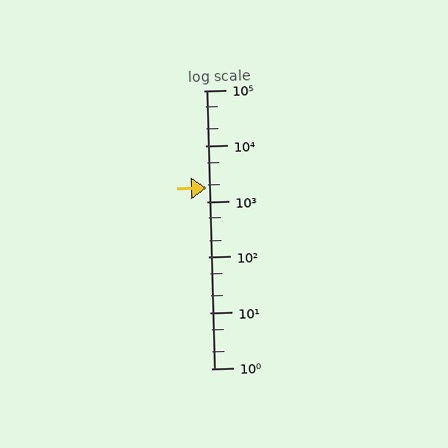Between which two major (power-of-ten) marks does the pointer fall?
The pointer is between 1000 and 10000.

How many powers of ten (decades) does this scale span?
The scale spans 5 decades, from 1 to 100000.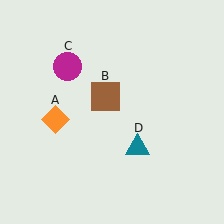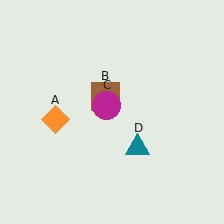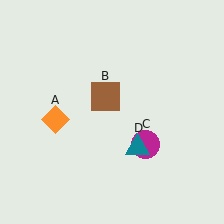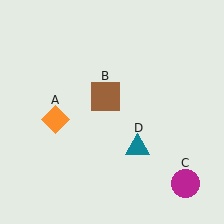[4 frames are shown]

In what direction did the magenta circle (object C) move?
The magenta circle (object C) moved down and to the right.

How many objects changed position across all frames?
1 object changed position: magenta circle (object C).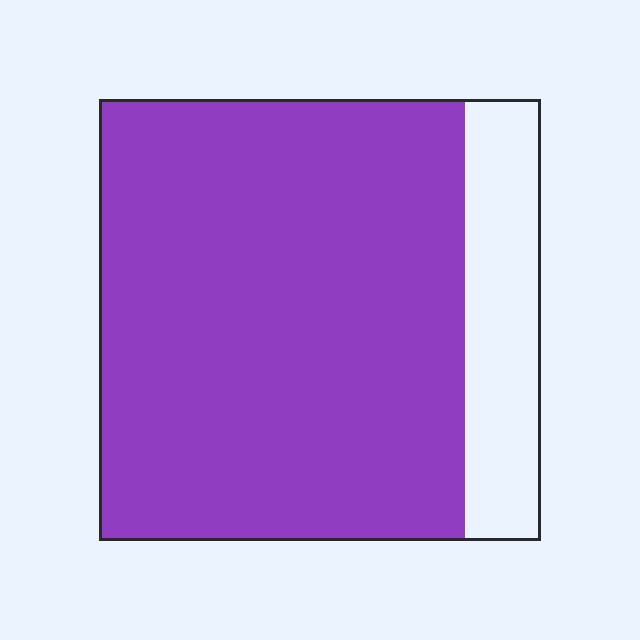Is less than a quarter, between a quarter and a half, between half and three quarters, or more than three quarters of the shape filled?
More than three quarters.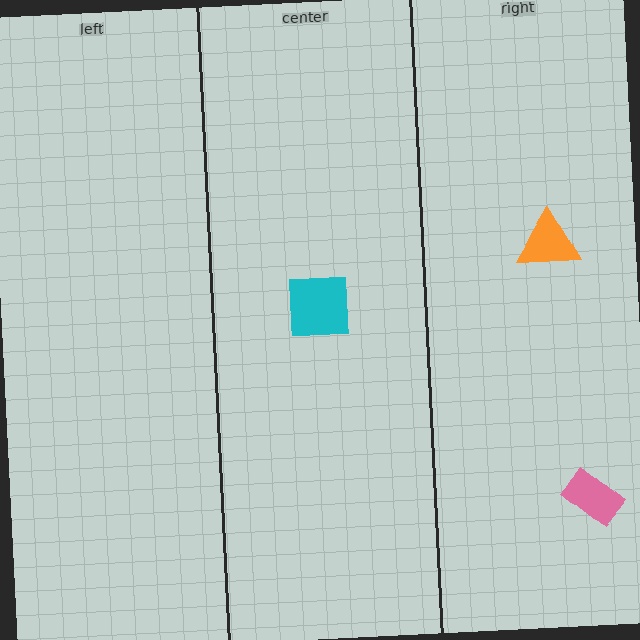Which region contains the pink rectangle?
The right region.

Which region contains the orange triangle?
The right region.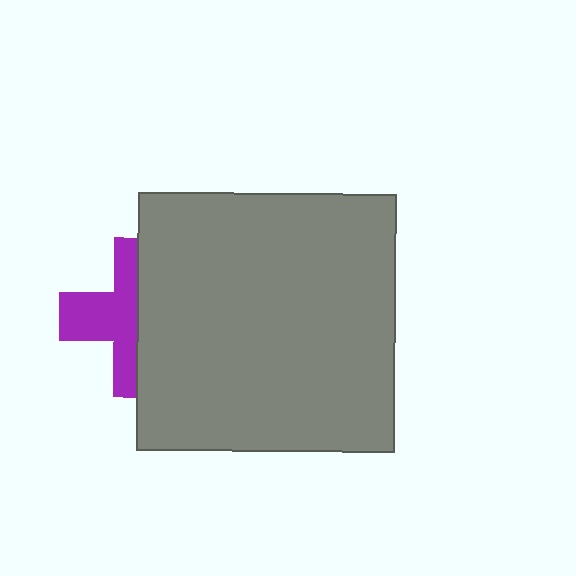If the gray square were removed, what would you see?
You would see the complete purple cross.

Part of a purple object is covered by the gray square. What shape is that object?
It is a cross.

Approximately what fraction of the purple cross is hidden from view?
Roughly 51% of the purple cross is hidden behind the gray square.